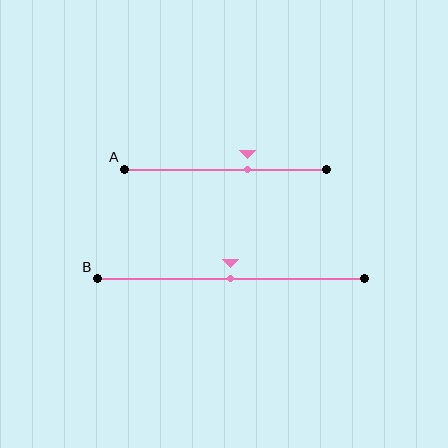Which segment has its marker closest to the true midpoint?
Segment B has its marker closest to the true midpoint.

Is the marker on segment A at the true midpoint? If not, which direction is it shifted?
No, the marker on segment A is shifted to the right by about 11% of the segment length.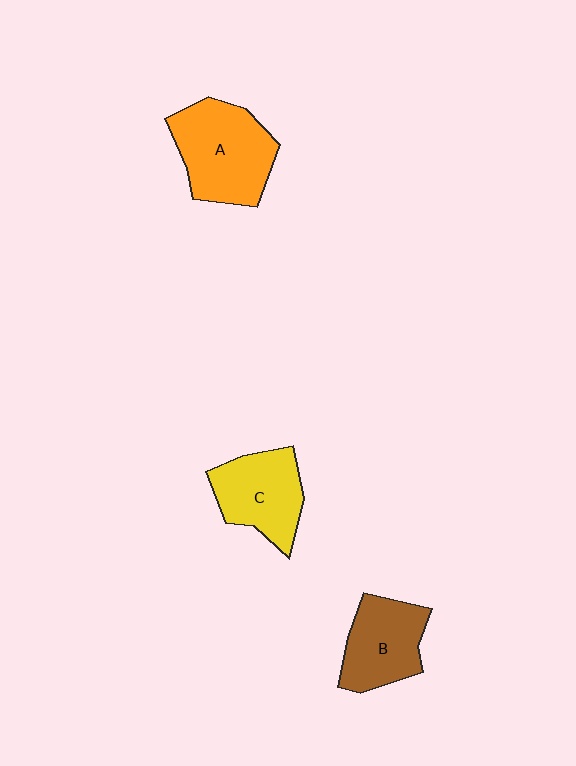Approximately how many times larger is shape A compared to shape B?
Approximately 1.3 times.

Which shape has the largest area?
Shape A (orange).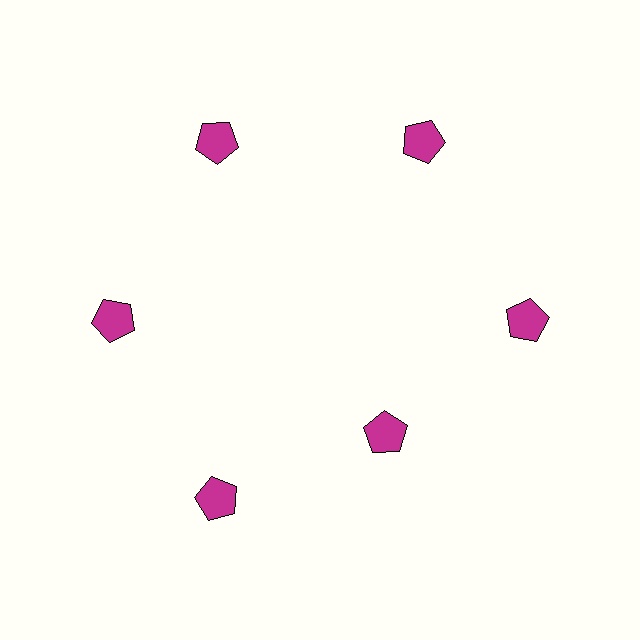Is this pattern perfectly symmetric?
No. The 6 magenta pentagons are arranged in a ring, but one element near the 5 o'clock position is pulled inward toward the center, breaking the 6-fold rotational symmetry.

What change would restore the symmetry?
The symmetry would be restored by moving it outward, back onto the ring so that all 6 pentagons sit at equal angles and equal distance from the center.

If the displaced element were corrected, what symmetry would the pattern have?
It would have 6-fold rotational symmetry — the pattern would map onto itself every 60 degrees.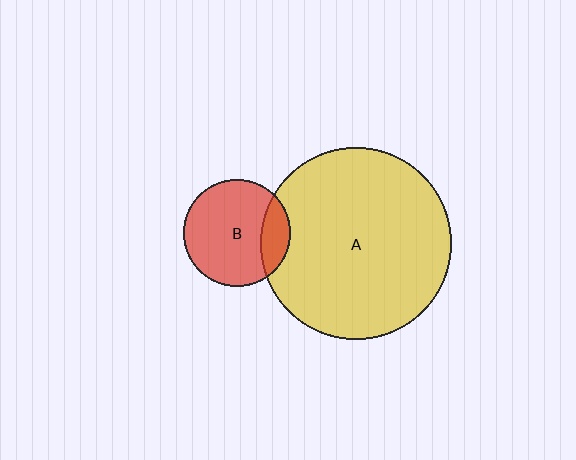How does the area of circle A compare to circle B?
Approximately 3.3 times.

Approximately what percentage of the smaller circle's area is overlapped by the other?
Approximately 20%.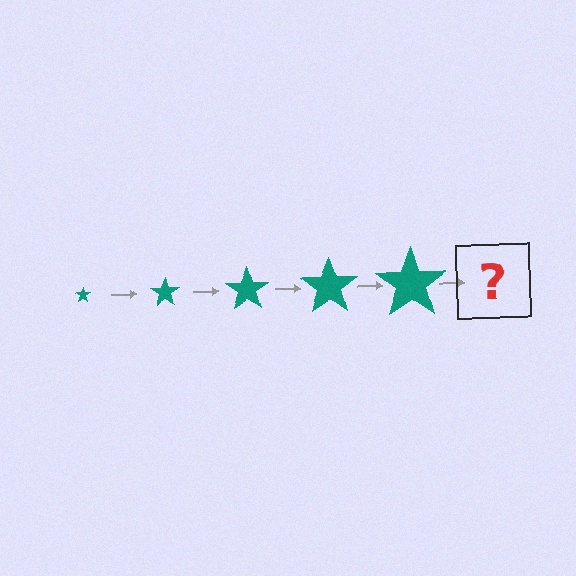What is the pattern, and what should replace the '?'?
The pattern is that the star gets progressively larger each step. The '?' should be a teal star, larger than the previous one.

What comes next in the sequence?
The next element should be a teal star, larger than the previous one.